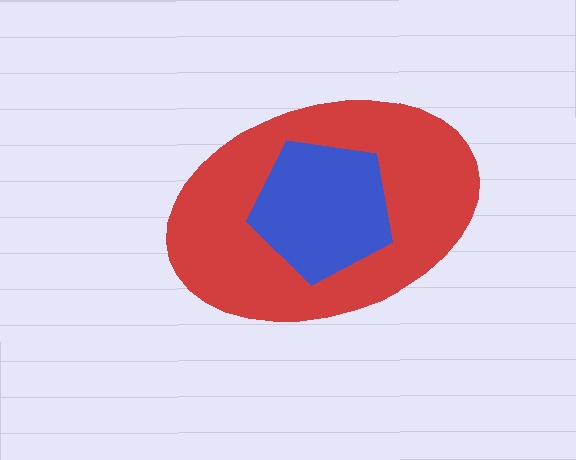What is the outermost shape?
The red ellipse.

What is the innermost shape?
The blue pentagon.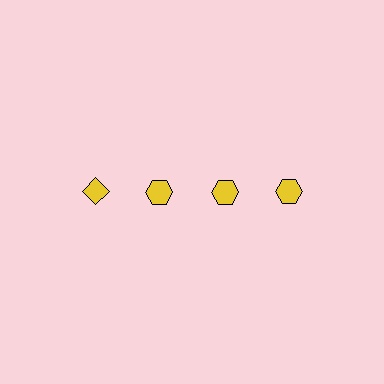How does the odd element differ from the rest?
It has a different shape: diamond instead of hexagon.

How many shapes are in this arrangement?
There are 4 shapes arranged in a grid pattern.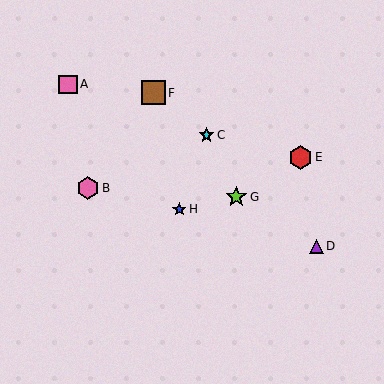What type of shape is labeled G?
Shape G is a lime star.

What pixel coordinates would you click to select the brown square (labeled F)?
Click at (153, 93) to select the brown square F.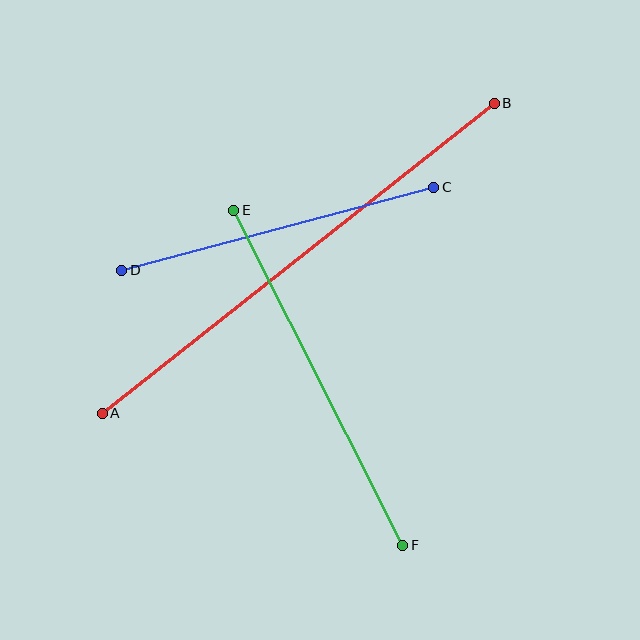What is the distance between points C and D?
The distance is approximately 323 pixels.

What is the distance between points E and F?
The distance is approximately 375 pixels.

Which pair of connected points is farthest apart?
Points A and B are farthest apart.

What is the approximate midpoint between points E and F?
The midpoint is at approximately (318, 378) pixels.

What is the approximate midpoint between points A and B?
The midpoint is at approximately (298, 258) pixels.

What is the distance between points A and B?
The distance is approximately 500 pixels.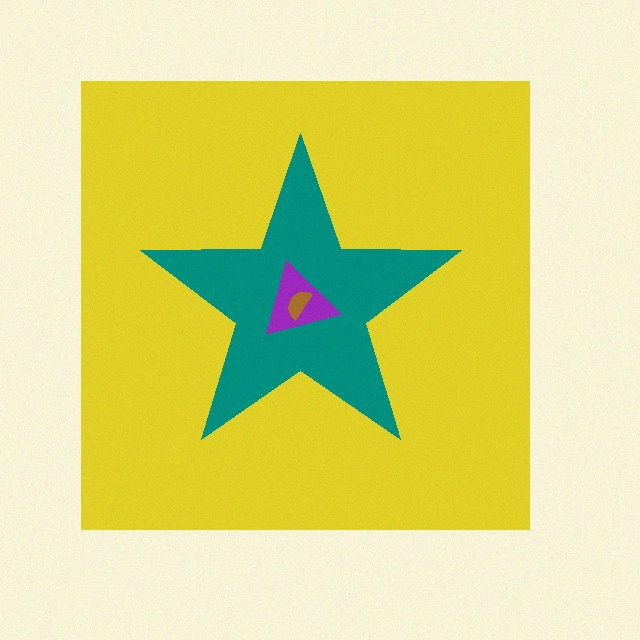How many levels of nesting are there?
4.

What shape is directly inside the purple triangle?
The brown semicircle.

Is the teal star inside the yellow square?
Yes.